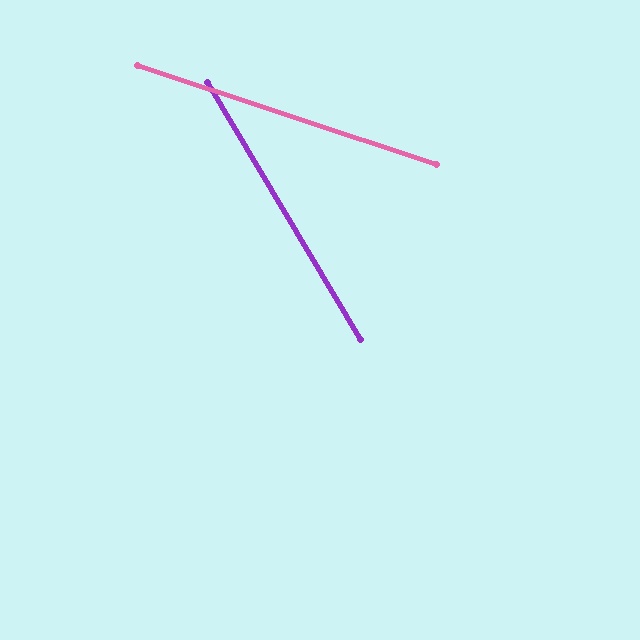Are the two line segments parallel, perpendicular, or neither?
Neither parallel nor perpendicular — they differ by about 41°.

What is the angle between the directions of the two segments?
Approximately 41 degrees.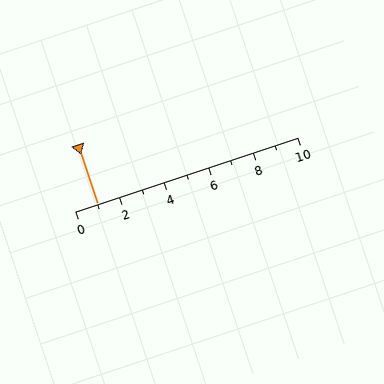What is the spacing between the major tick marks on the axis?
The major ticks are spaced 2 apart.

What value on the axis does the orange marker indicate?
The marker indicates approximately 1.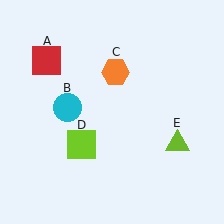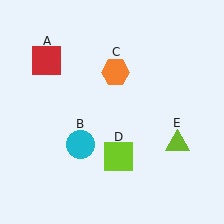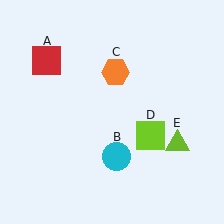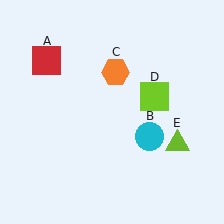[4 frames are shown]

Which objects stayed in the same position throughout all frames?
Red square (object A) and orange hexagon (object C) and lime triangle (object E) remained stationary.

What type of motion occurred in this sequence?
The cyan circle (object B), lime square (object D) rotated counterclockwise around the center of the scene.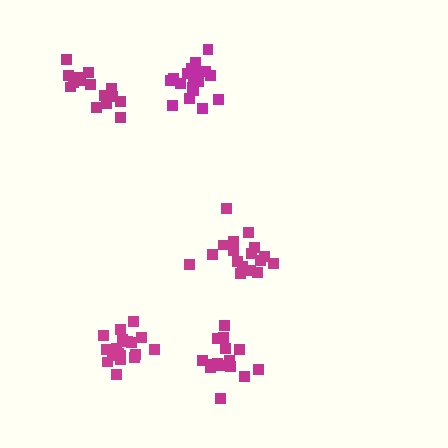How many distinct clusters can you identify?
There are 5 distinct clusters.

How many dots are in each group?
Group 1: 18 dots, Group 2: 18 dots, Group 3: 15 dots, Group 4: 15 dots, Group 5: 19 dots (85 total).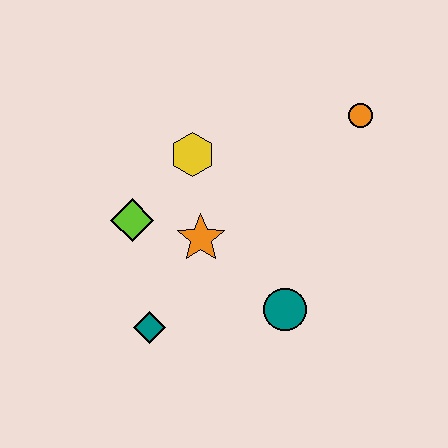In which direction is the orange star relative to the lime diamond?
The orange star is to the right of the lime diamond.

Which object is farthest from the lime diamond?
The orange circle is farthest from the lime diamond.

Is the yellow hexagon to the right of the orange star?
No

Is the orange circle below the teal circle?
No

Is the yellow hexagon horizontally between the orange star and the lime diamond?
Yes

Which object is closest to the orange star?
The lime diamond is closest to the orange star.